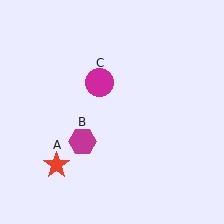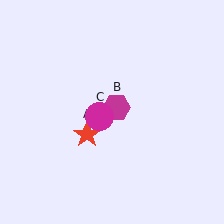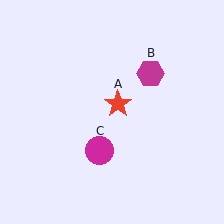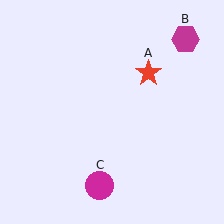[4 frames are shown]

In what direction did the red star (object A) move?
The red star (object A) moved up and to the right.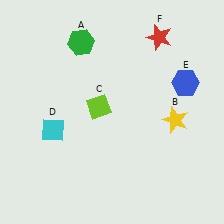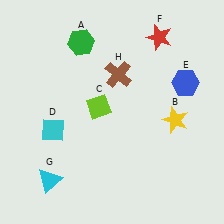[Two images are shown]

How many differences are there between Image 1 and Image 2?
There are 2 differences between the two images.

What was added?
A cyan triangle (G), a brown cross (H) were added in Image 2.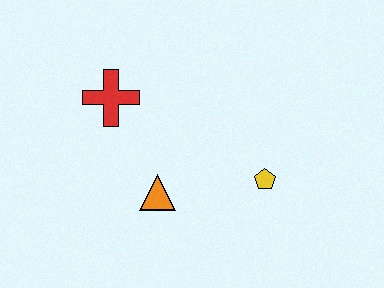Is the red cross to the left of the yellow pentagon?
Yes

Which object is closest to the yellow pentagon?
The orange triangle is closest to the yellow pentagon.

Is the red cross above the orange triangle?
Yes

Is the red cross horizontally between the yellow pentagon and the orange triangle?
No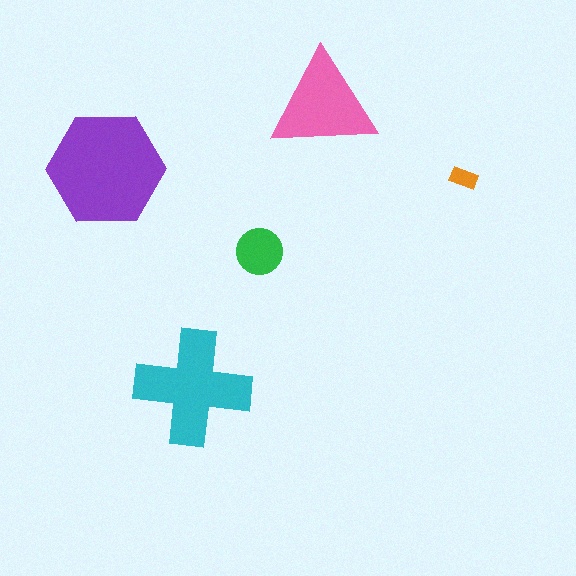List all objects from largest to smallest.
The purple hexagon, the cyan cross, the pink triangle, the green circle, the orange rectangle.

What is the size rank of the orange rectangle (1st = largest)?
5th.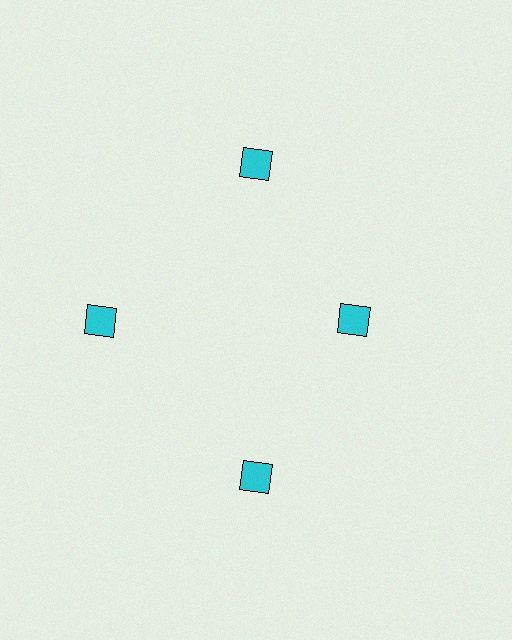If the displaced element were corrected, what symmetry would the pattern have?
It would have 4-fold rotational symmetry — the pattern would map onto itself every 90 degrees.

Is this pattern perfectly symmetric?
No. The 4 cyan diamonds are arranged in a ring, but one element near the 3 o'clock position is pulled inward toward the center, breaking the 4-fold rotational symmetry.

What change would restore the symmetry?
The symmetry would be restored by moving it outward, back onto the ring so that all 4 diamonds sit at equal angles and equal distance from the center.